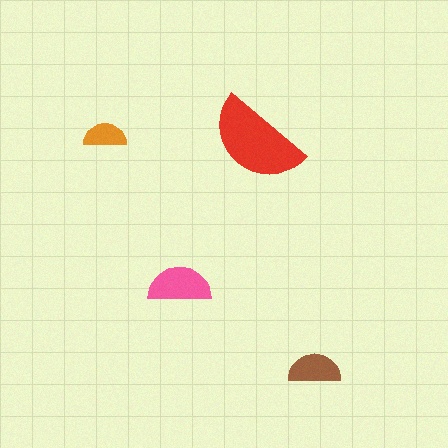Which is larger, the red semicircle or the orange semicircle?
The red one.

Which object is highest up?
The orange semicircle is topmost.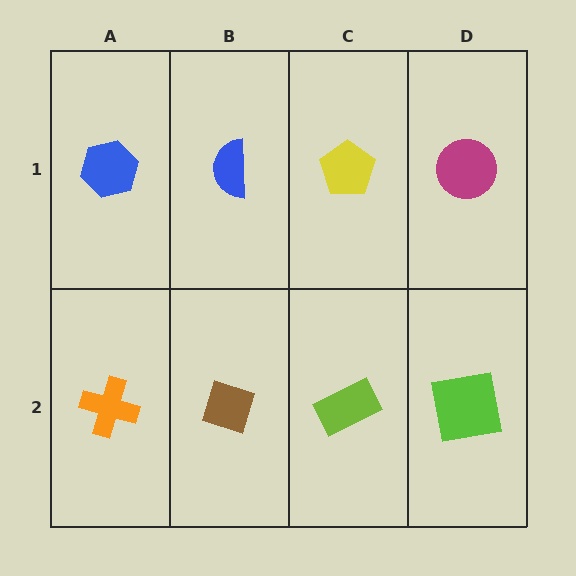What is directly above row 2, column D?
A magenta circle.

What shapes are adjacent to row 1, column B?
A brown diamond (row 2, column B), a blue hexagon (row 1, column A), a yellow pentagon (row 1, column C).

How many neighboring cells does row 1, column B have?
3.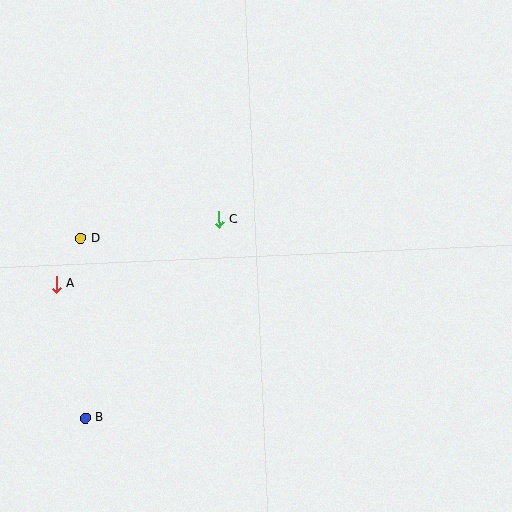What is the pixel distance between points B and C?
The distance between B and C is 239 pixels.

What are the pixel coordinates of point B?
Point B is at (85, 418).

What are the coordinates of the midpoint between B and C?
The midpoint between B and C is at (152, 319).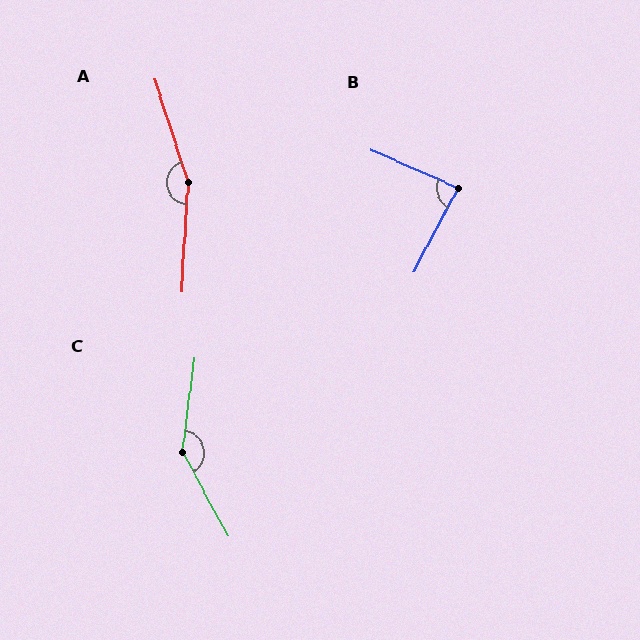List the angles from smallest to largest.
B (87°), C (144°), A (159°).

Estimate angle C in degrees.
Approximately 144 degrees.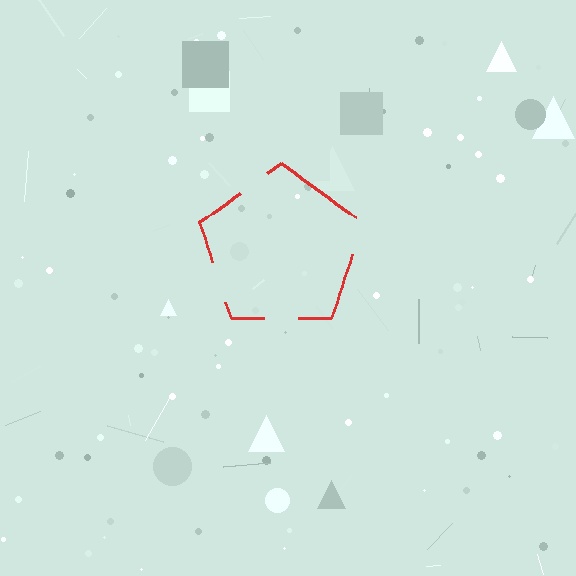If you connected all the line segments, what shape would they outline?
They would outline a pentagon.